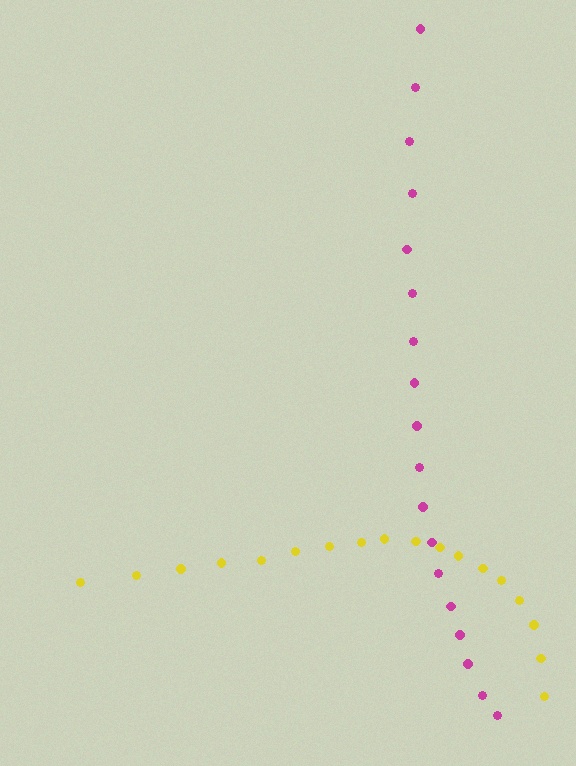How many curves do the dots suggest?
There are 2 distinct paths.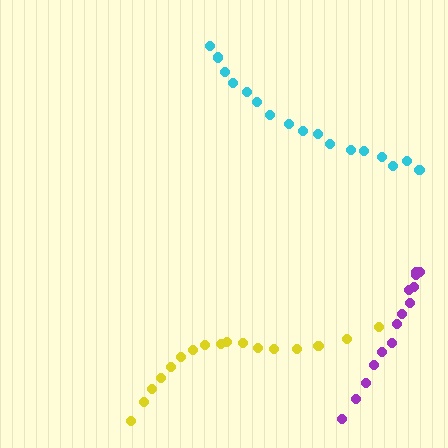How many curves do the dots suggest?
There are 3 distinct paths.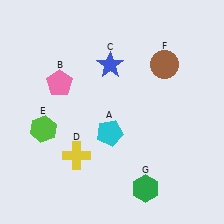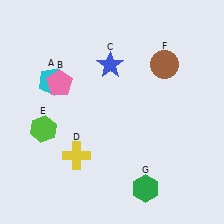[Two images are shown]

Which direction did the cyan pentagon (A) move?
The cyan pentagon (A) moved left.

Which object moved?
The cyan pentagon (A) moved left.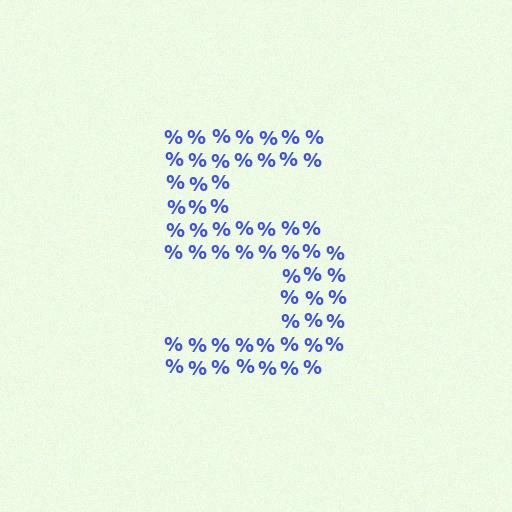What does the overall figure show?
The overall figure shows the digit 5.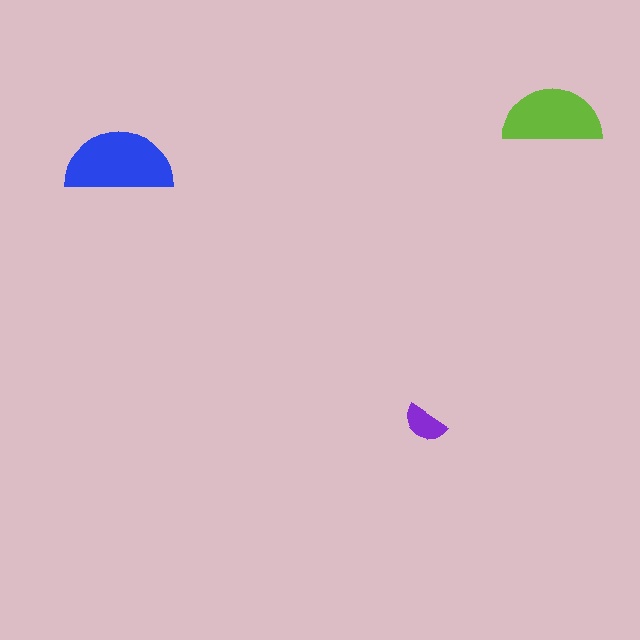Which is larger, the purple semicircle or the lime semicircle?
The lime one.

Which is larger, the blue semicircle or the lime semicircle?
The blue one.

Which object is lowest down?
The purple semicircle is bottommost.